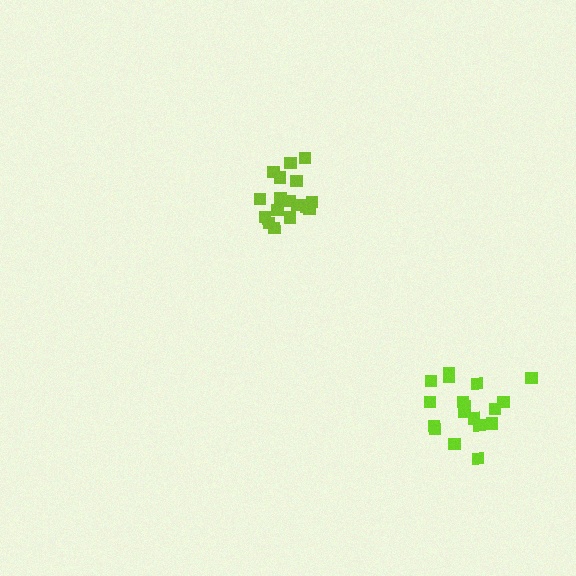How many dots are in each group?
Group 1: 18 dots, Group 2: 18 dots (36 total).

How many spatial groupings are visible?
There are 2 spatial groupings.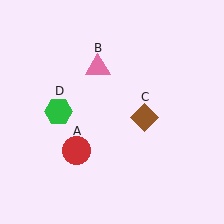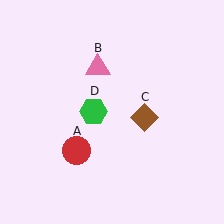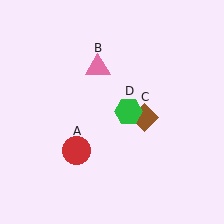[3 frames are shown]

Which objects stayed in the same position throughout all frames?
Red circle (object A) and pink triangle (object B) and brown diamond (object C) remained stationary.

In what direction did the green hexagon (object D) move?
The green hexagon (object D) moved right.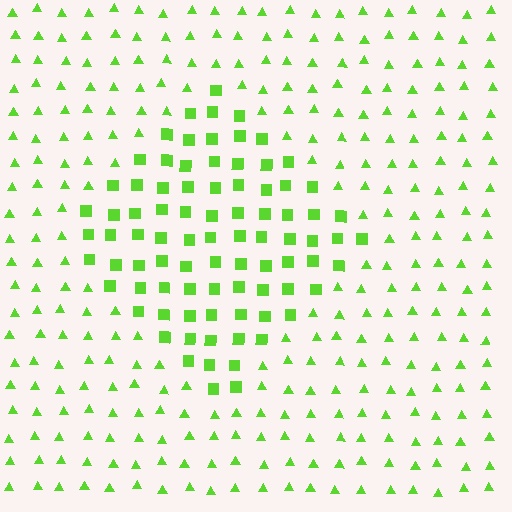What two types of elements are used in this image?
The image uses squares inside the diamond region and triangles outside it.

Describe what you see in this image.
The image is filled with small lime elements arranged in a uniform grid. A diamond-shaped region contains squares, while the surrounding area contains triangles. The boundary is defined purely by the change in element shape.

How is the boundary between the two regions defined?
The boundary is defined by a change in element shape: squares inside vs. triangles outside. All elements share the same color and spacing.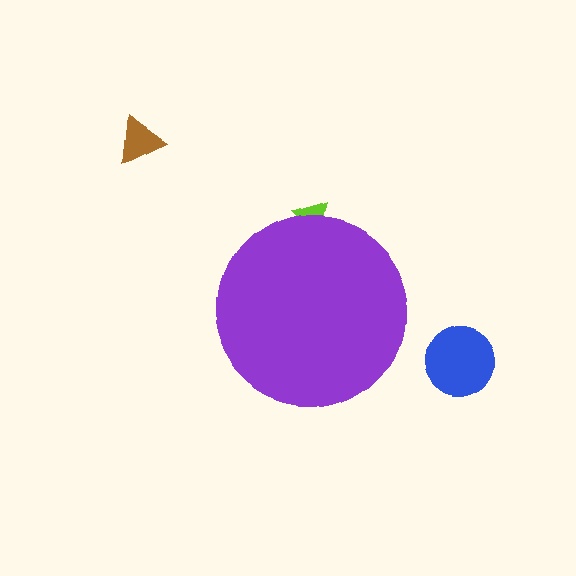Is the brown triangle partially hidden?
No, the brown triangle is fully visible.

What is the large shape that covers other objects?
A purple circle.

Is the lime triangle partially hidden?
Yes, the lime triangle is partially hidden behind the purple circle.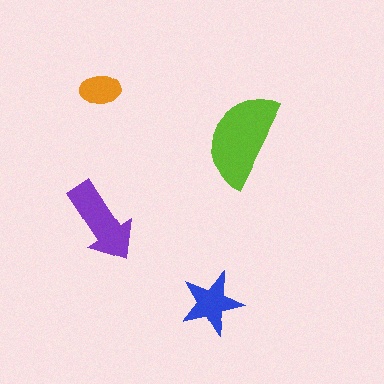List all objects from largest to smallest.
The lime semicircle, the purple arrow, the blue star, the orange ellipse.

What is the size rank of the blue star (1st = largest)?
3rd.